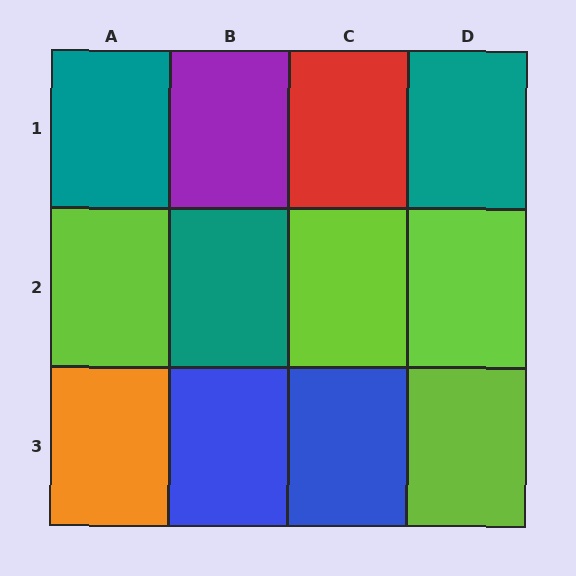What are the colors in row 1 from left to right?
Teal, purple, red, teal.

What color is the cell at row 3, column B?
Blue.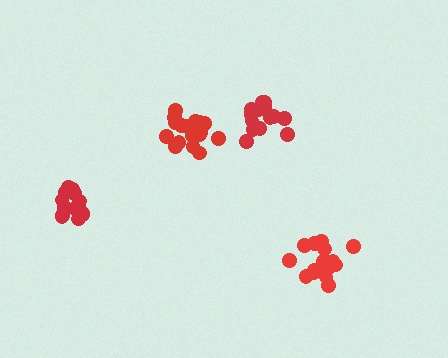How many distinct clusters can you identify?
There are 4 distinct clusters.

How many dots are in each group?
Group 1: 18 dots, Group 2: 18 dots, Group 3: 15 dots, Group 4: 15 dots (66 total).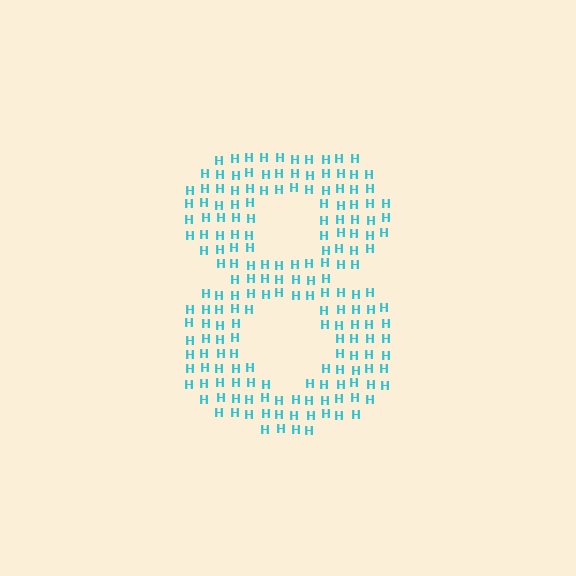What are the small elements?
The small elements are letter H's.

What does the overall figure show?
The overall figure shows the digit 8.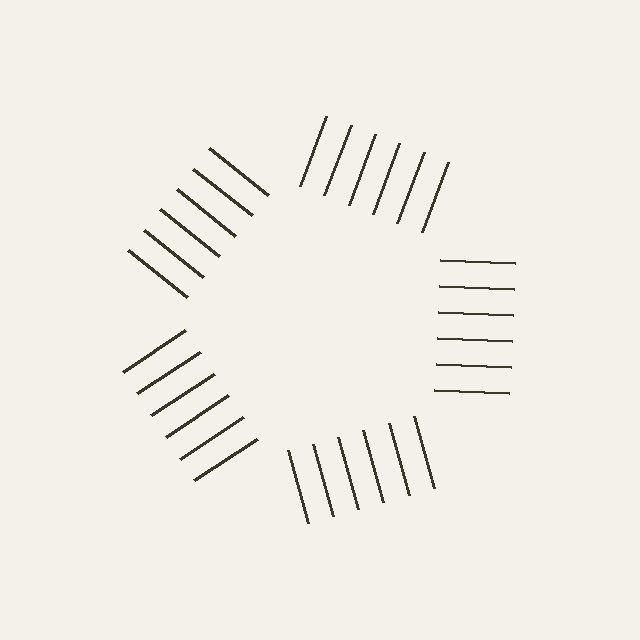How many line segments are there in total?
30 — 6 along each of the 5 edges.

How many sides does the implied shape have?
5 sides — the line-ends trace a pentagon.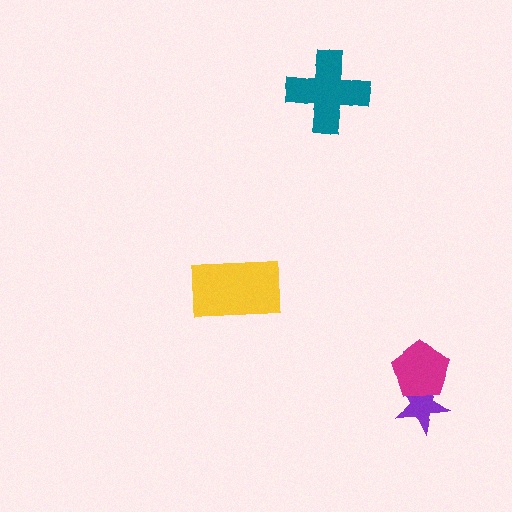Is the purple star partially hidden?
Yes, it is partially covered by another shape.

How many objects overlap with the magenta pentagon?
1 object overlaps with the magenta pentagon.